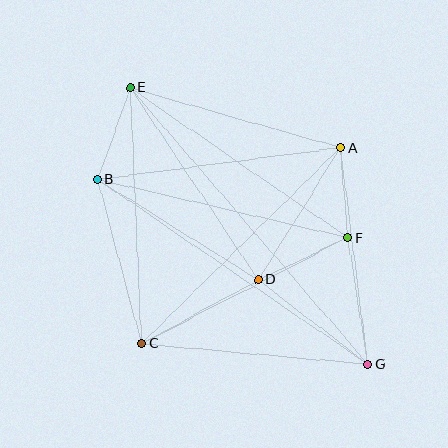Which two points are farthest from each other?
Points E and G are farthest from each other.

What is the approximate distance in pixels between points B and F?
The distance between B and F is approximately 257 pixels.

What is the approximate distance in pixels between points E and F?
The distance between E and F is approximately 265 pixels.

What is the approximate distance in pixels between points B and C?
The distance between B and C is approximately 170 pixels.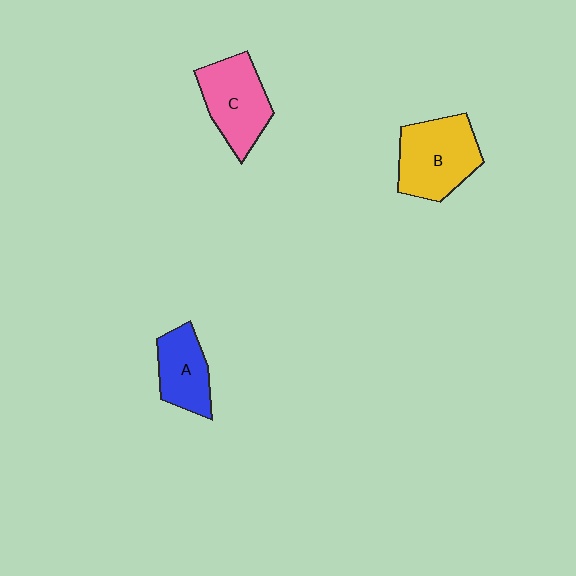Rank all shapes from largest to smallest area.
From largest to smallest: B (yellow), C (pink), A (blue).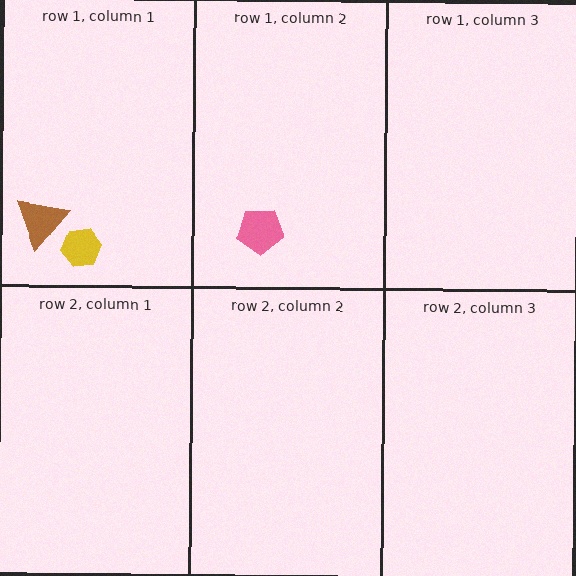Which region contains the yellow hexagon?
The row 1, column 1 region.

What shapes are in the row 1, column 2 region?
The pink pentagon.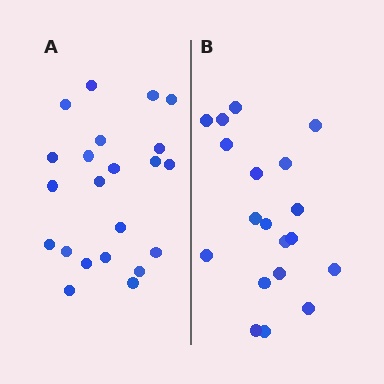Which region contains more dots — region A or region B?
Region A (the left region) has more dots.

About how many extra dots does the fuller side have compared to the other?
Region A has just a few more — roughly 2 or 3 more dots than region B.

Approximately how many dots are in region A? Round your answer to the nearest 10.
About 20 dots. (The exact count is 22, which rounds to 20.)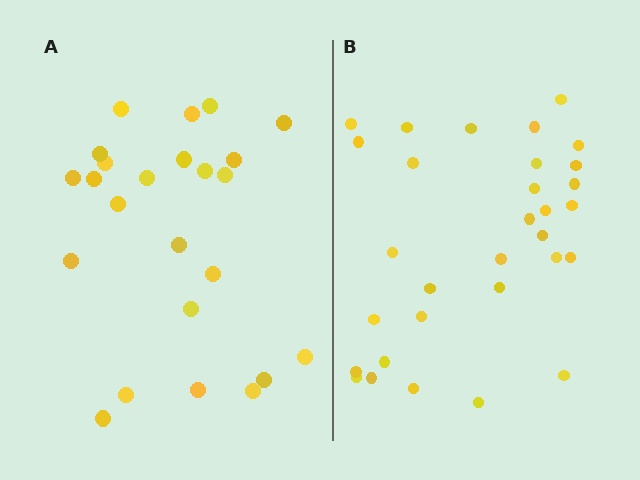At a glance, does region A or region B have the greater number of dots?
Region B (the right region) has more dots.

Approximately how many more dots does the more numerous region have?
Region B has roughly 8 or so more dots than region A.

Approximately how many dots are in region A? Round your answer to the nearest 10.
About 20 dots. (The exact count is 24, which rounds to 20.)